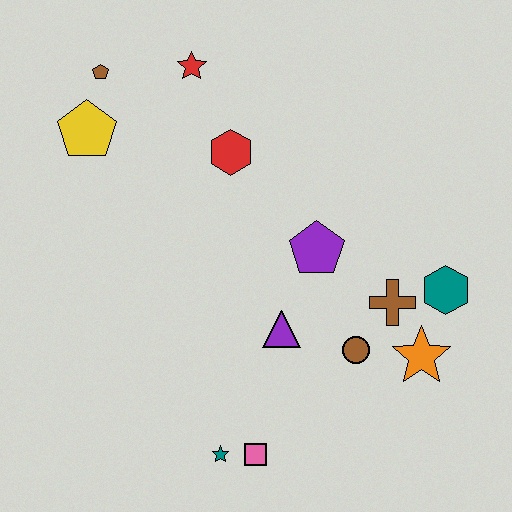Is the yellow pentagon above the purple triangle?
Yes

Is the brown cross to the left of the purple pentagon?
No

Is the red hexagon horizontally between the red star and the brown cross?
Yes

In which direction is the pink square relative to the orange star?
The pink square is to the left of the orange star.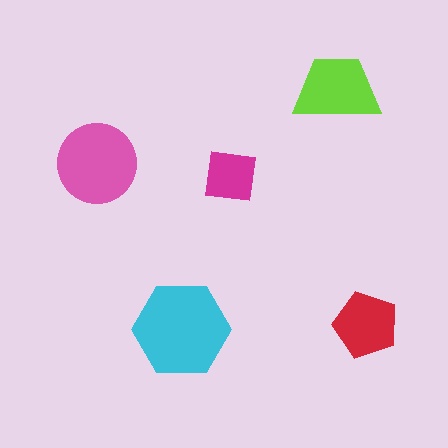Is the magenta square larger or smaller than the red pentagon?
Smaller.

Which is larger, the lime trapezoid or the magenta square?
The lime trapezoid.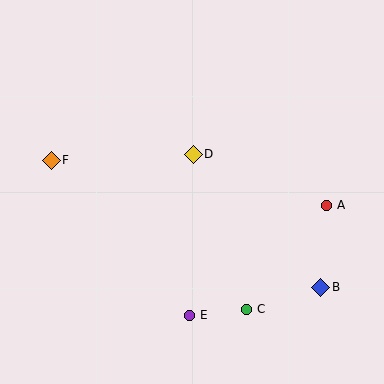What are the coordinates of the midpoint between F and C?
The midpoint between F and C is at (149, 235).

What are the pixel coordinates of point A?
Point A is at (326, 205).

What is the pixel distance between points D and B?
The distance between D and B is 184 pixels.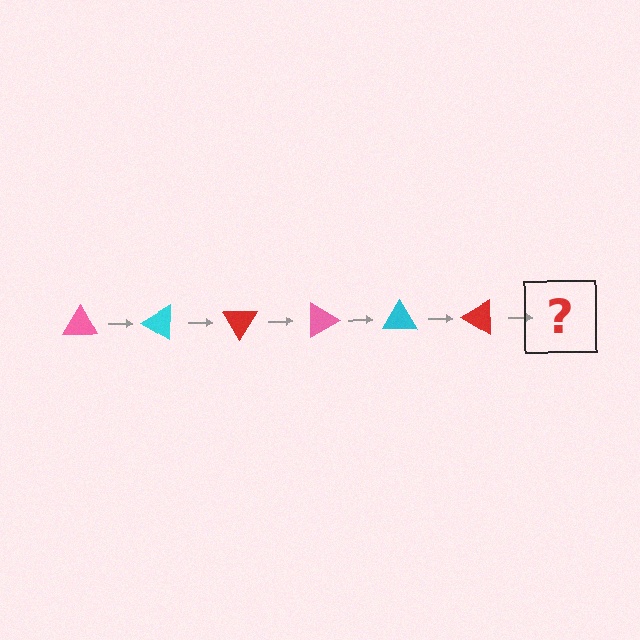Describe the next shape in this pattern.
It should be a pink triangle, rotated 180 degrees from the start.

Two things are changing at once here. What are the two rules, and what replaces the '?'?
The two rules are that it rotates 30 degrees each step and the color cycles through pink, cyan, and red. The '?' should be a pink triangle, rotated 180 degrees from the start.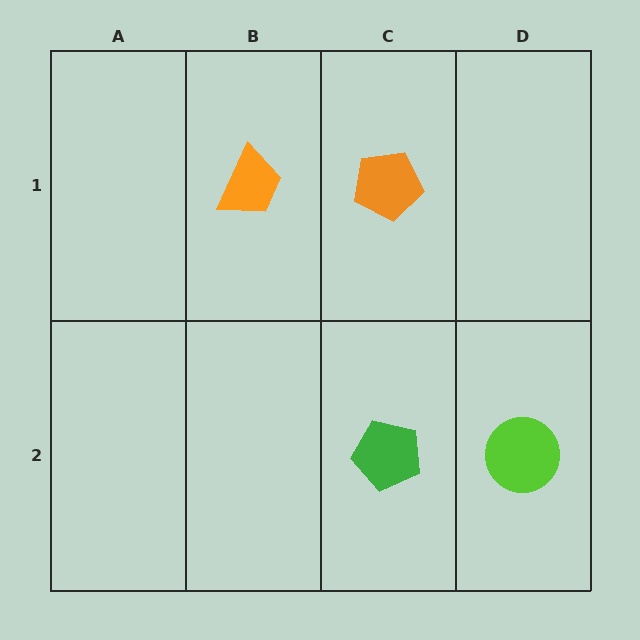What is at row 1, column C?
An orange pentagon.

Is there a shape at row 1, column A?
No, that cell is empty.